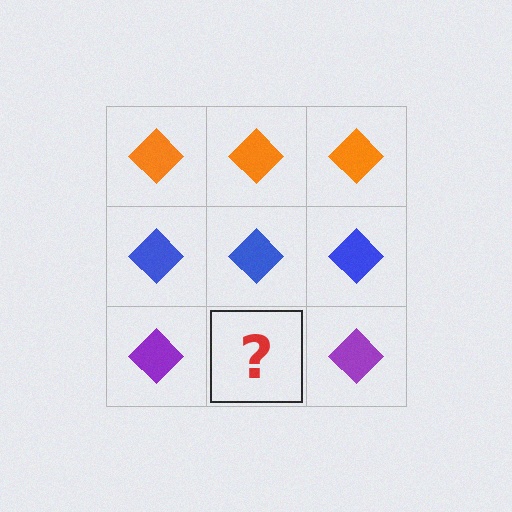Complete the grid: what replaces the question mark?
The question mark should be replaced with a purple diamond.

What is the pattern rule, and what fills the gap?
The rule is that each row has a consistent color. The gap should be filled with a purple diamond.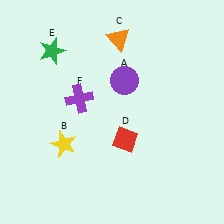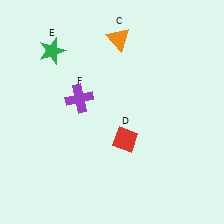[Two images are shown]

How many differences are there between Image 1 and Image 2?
There are 2 differences between the two images.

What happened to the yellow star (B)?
The yellow star (B) was removed in Image 2. It was in the bottom-left area of Image 1.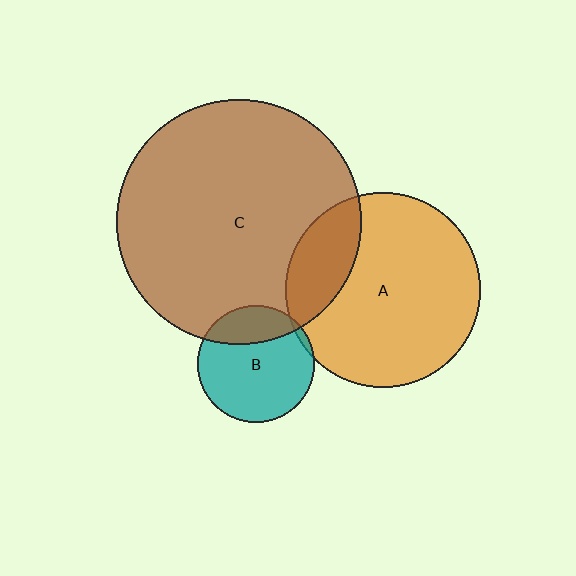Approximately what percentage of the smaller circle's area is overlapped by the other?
Approximately 20%.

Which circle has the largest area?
Circle C (brown).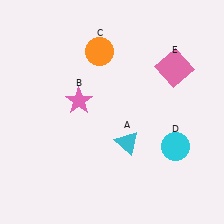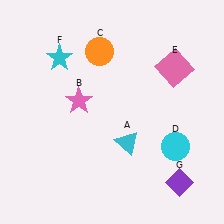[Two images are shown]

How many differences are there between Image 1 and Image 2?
There are 2 differences between the two images.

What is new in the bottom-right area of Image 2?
A purple diamond (G) was added in the bottom-right area of Image 2.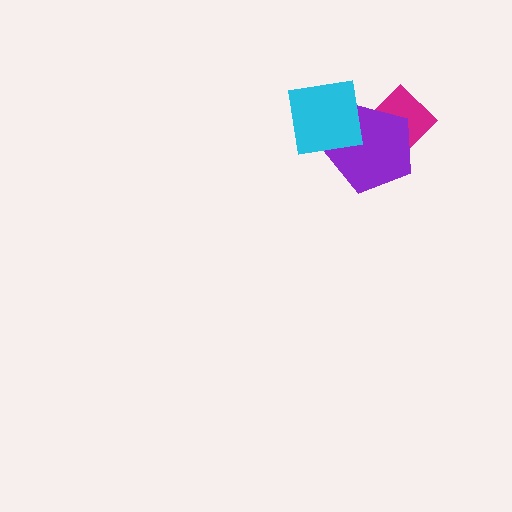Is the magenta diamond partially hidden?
Yes, it is partially covered by another shape.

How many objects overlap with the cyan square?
1 object overlaps with the cyan square.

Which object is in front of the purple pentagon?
The cyan square is in front of the purple pentagon.